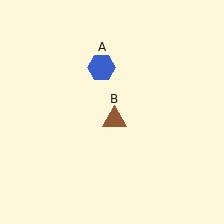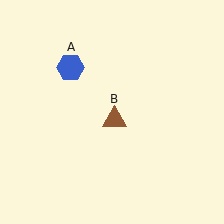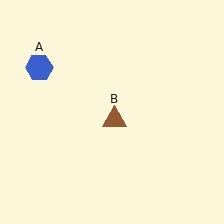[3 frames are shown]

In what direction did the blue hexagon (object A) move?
The blue hexagon (object A) moved left.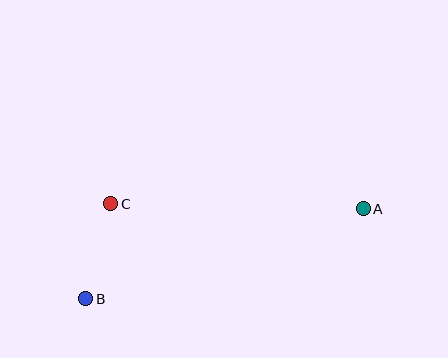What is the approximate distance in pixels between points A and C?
The distance between A and C is approximately 252 pixels.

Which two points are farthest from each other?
Points A and B are farthest from each other.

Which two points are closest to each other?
Points B and C are closest to each other.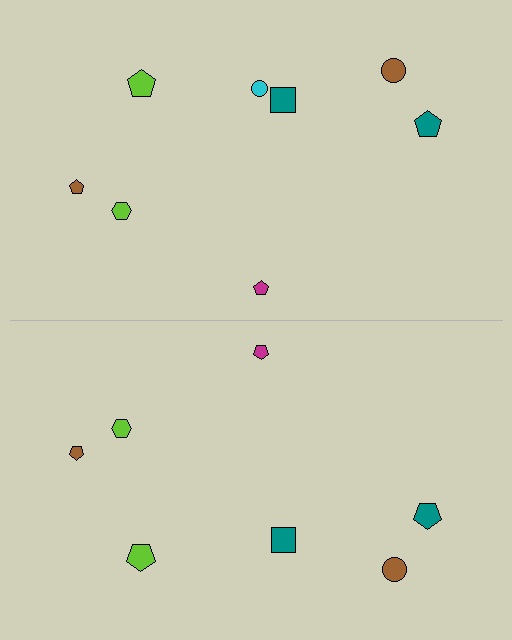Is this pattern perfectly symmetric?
No, the pattern is not perfectly symmetric. A cyan circle is missing from the bottom side.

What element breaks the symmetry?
A cyan circle is missing from the bottom side.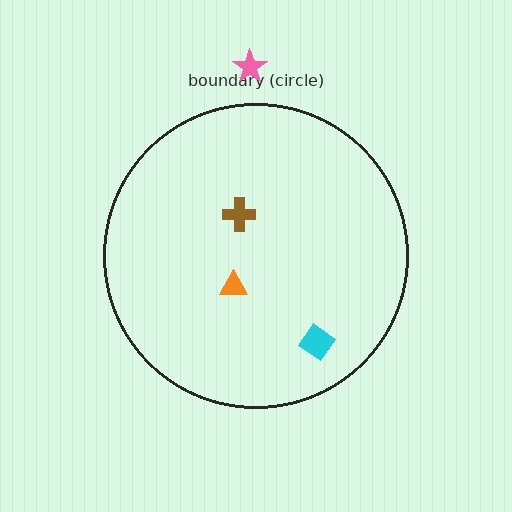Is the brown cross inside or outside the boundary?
Inside.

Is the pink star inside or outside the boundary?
Outside.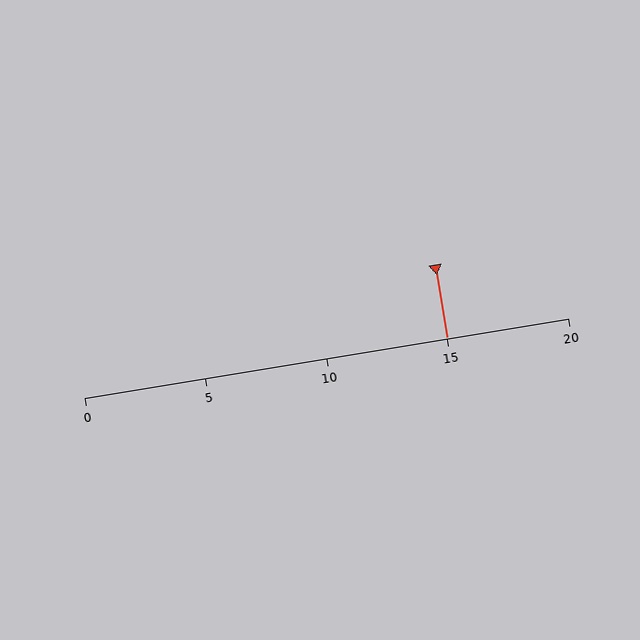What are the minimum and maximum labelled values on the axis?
The axis runs from 0 to 20.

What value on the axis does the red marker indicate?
The marker indicates approximately 15.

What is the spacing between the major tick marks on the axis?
The major ticks are spaced 5 apart.